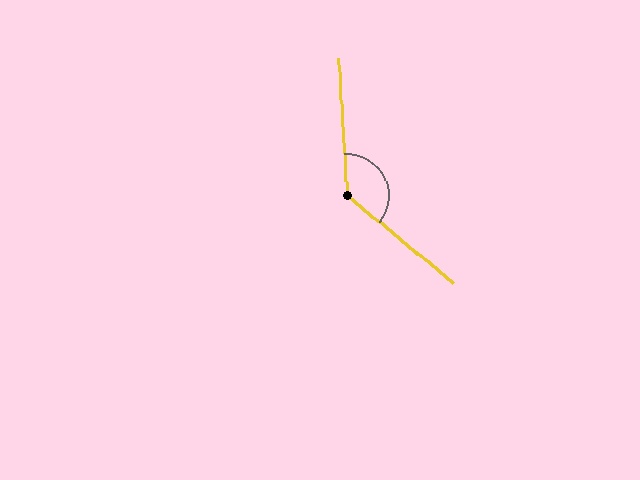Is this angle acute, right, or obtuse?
It is obtuse.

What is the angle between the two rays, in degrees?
Approximately 133 degrees.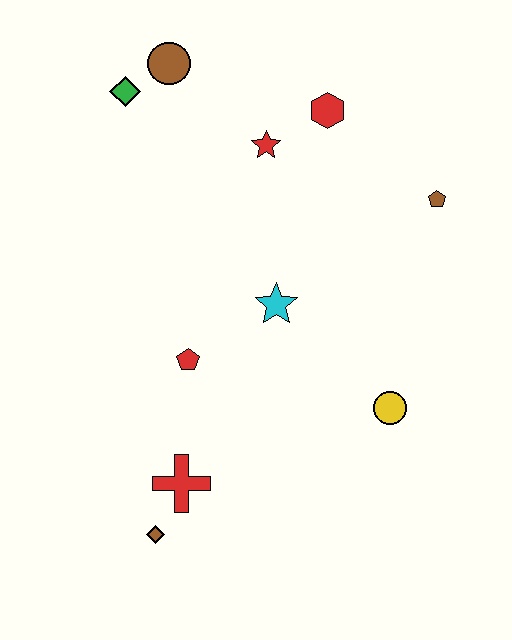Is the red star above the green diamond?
No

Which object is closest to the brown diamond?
The red cross is closest to the brown diamond.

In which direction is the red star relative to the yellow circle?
The red star is above the yellow circle.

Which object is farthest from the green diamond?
The brown diamond is farthest from the green diamond.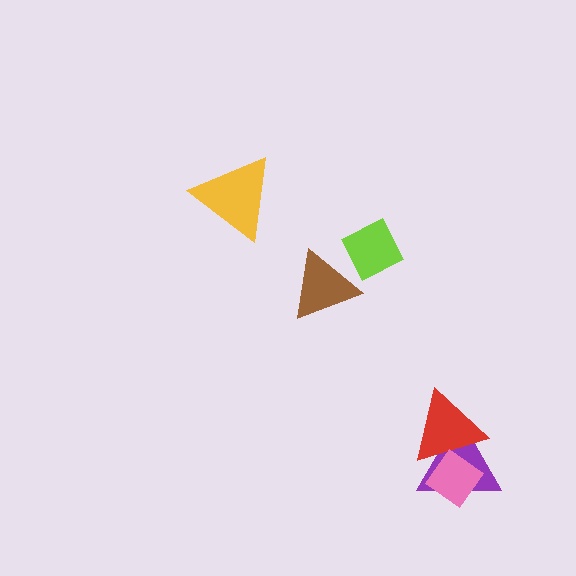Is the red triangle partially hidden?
Yes, it is partially covered by another shape.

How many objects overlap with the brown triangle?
1 object overlaps with the brown triangle.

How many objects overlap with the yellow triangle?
0 objects overlap with the yellow triangle.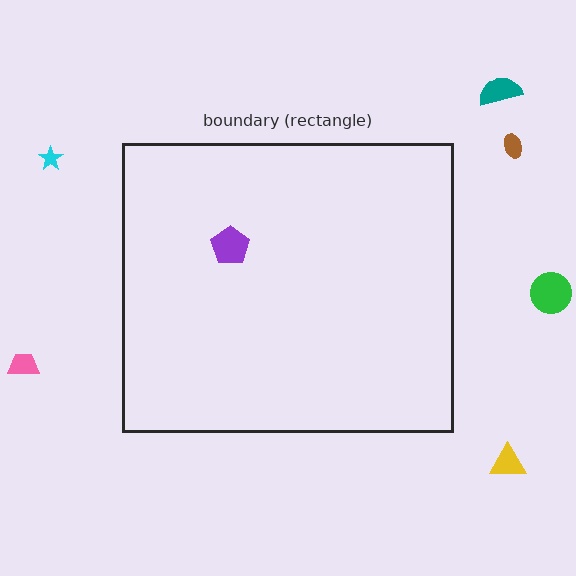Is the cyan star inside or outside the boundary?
Outside.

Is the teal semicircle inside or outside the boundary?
Outside.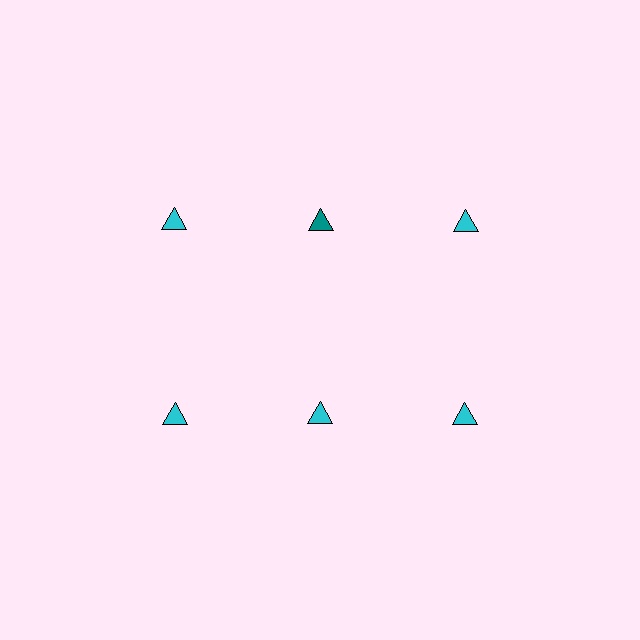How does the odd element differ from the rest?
It has a different color: teal instead of cyan.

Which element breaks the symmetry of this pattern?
The teal triangle in the top row, second from left column breaks the symmetry. All other shapes are cyan triangles.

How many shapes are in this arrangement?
There are 6 shapes arranged in a grid pattern.